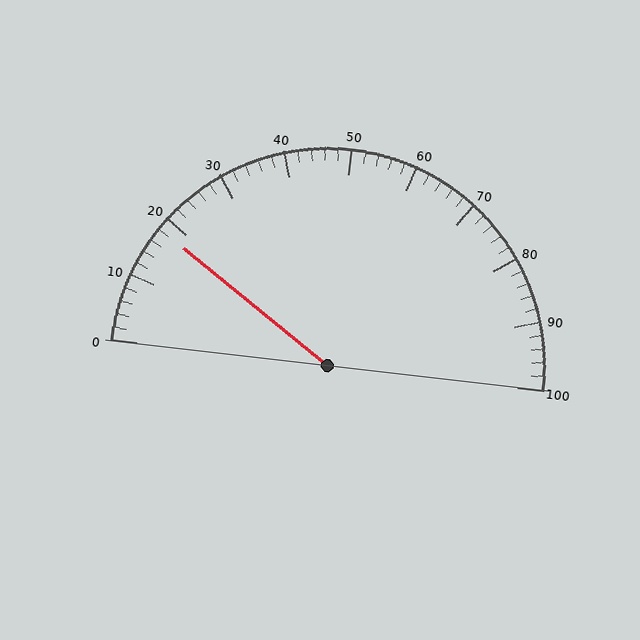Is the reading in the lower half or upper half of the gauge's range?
The reading is in the lower half of the range (0 to 100).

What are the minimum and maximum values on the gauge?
The gauge ranges from 0 to 100.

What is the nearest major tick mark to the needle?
The nearest major tick mark is 20.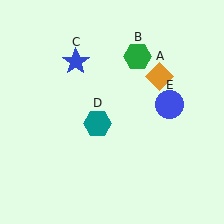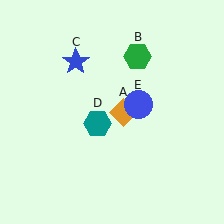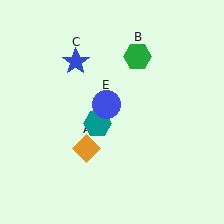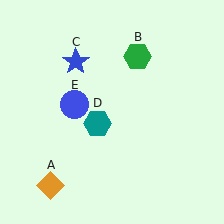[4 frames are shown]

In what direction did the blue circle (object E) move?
The blue circle (object E) moved left.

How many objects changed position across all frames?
2 objects changed position: orange diamond (object A), blue circle (object E).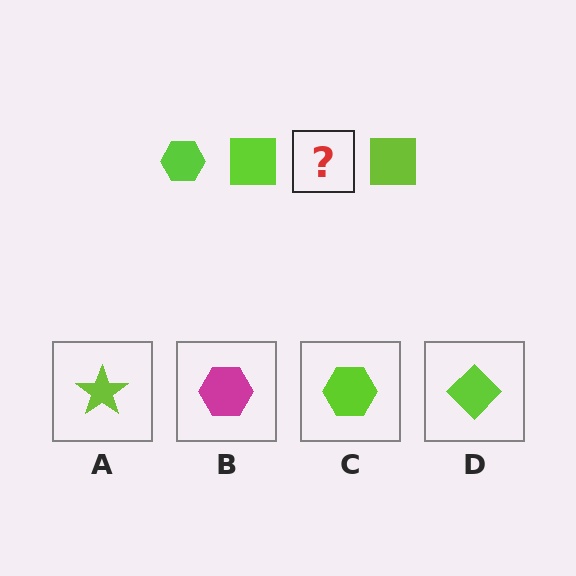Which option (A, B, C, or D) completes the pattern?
C.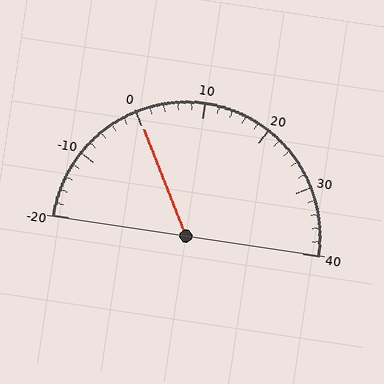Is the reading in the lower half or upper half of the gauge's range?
The reading is in the lower half of the range (-20 to 40).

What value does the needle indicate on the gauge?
The needle indicates approximately 0.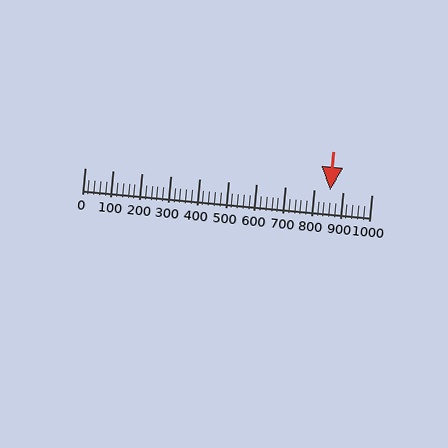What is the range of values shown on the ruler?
The ruler shows values from 0 to 1000.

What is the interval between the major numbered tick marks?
The major tick marks are spaced 100 units apart.